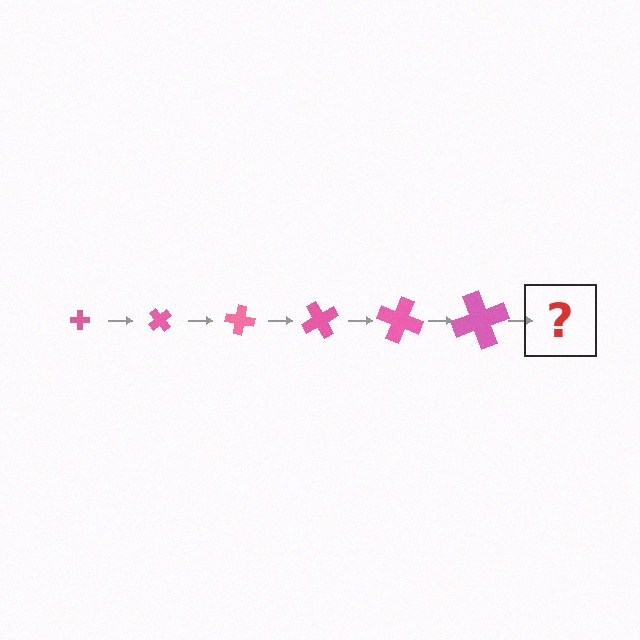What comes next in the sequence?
The next element should be a cross, larger than the previous one and rotated 300 degrees from the start.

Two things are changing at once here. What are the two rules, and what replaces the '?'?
The two rules are that the cross grows larger each step and it rotates 50 degrees each step. The '?' should be a cross, larger than the previous one and rotated 300 degrees from the start.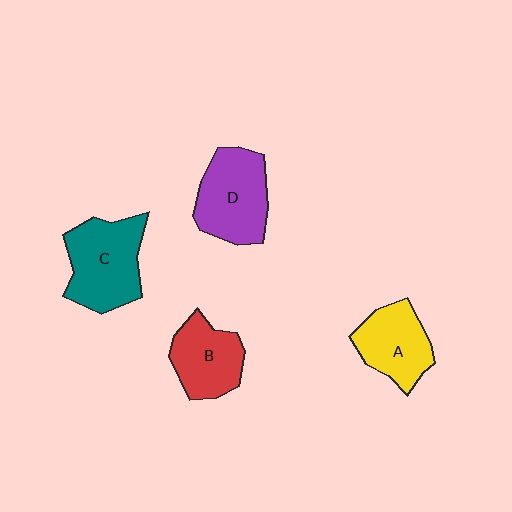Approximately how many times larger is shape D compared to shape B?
Approximately 1.2 times.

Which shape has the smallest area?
Shape B (red).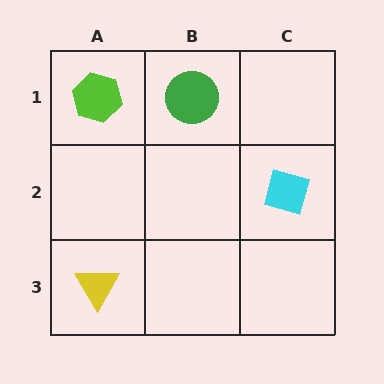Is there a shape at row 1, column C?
No, that cell is empty.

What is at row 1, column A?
A lime hexagon.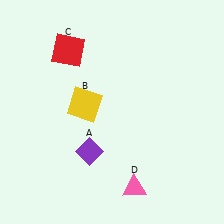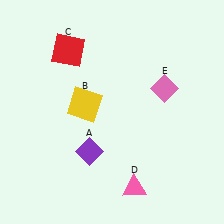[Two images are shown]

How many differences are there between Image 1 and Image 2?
There is 1 difference between the two images.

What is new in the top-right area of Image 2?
A pink diamond (E) was added in the top-right area of Image 2.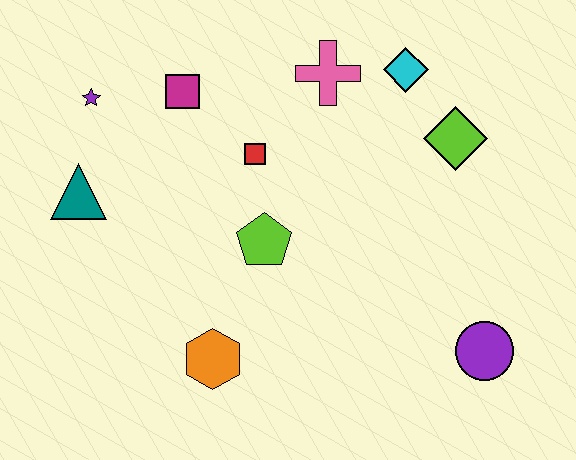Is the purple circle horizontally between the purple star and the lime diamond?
No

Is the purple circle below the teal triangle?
Yes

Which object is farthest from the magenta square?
The purple circle is farthest from the magenta square.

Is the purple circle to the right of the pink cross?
Yes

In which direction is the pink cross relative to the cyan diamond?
The pink cross is to the left of the cyan diamond.